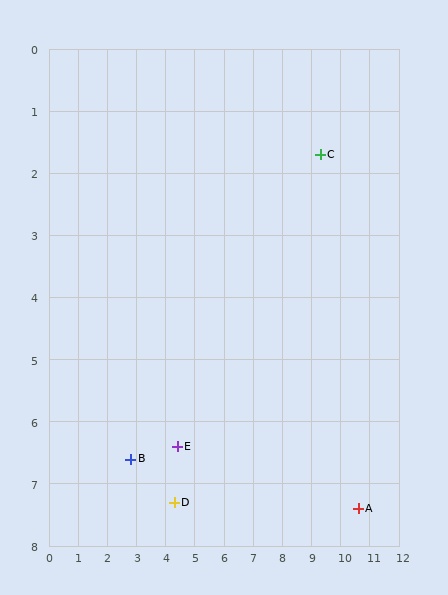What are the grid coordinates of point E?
Point E is at approximately (4.4, 6.4).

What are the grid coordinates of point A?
Point A is at approximately (10.6, 7.4).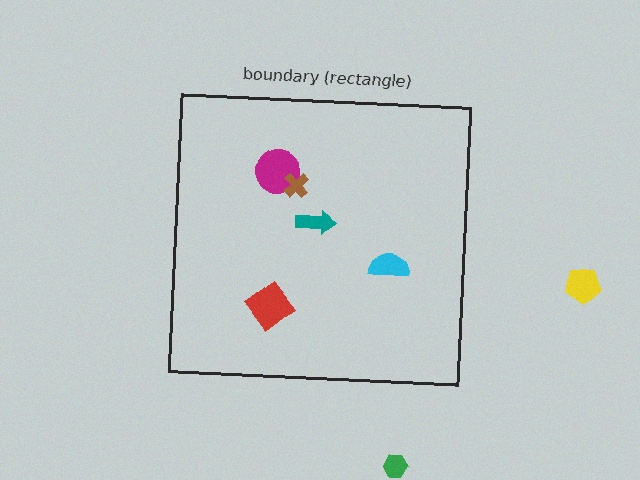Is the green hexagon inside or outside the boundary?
Outside.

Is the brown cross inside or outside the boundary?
Inside.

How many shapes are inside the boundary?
5 inside, 2 outside.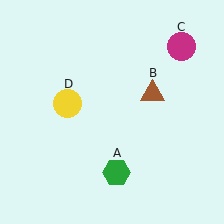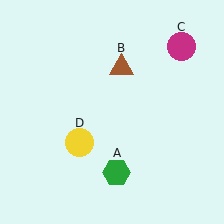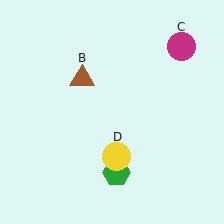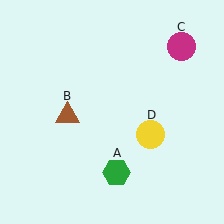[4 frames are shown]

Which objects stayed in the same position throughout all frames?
Green hexagon (object A) and magenta circle (object C) remained stationary.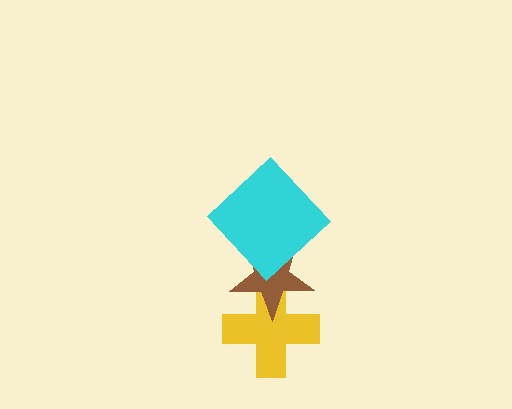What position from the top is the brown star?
The brown star is 2nd from the top.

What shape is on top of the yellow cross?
The brown star is on top of the yellow cross.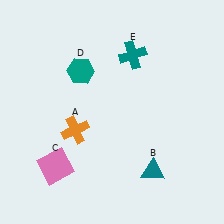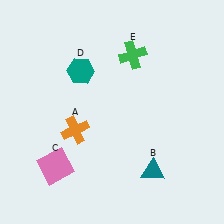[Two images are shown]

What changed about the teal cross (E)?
In Image 1, E is teal. In Image 2, it changed to green.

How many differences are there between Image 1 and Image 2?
There is 1 difference between the two images.